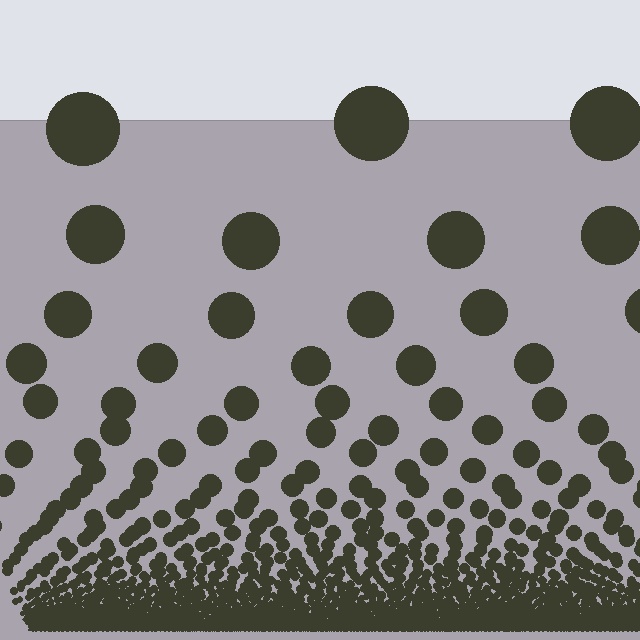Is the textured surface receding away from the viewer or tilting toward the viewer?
The surface appears to tilt toward the viewer. Texture elements get larger and sparser toward the top.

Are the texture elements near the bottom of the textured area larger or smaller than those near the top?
Smaller. The gradient is inverted — elements near the bottom are smaller and denser.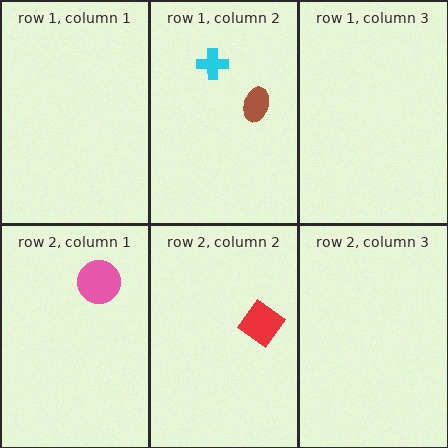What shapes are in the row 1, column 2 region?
The cyan cross, the brown ellipse.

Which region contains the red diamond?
The row 2, column 2 region.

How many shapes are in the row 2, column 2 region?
1.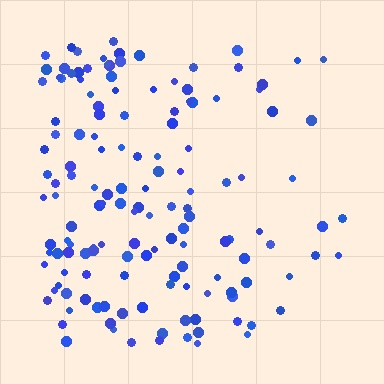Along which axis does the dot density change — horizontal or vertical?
Horizontal.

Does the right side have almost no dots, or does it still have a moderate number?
Still a moderate number, just noticeably fewer than the left.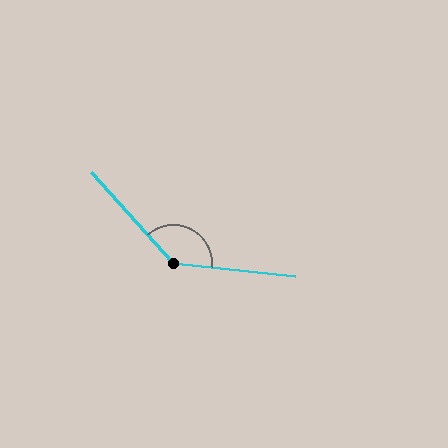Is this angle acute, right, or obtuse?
It is obtuse.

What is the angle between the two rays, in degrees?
Approximately 138 degrees.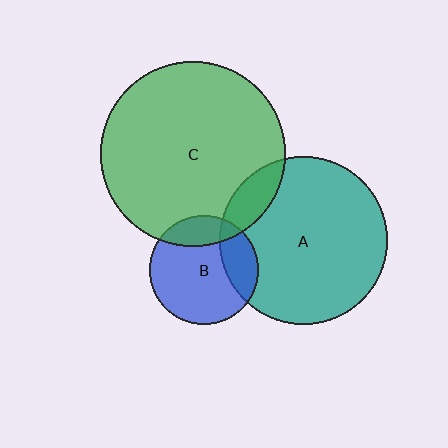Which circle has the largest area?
Circle C (green).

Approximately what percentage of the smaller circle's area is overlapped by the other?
Approximately 20%.